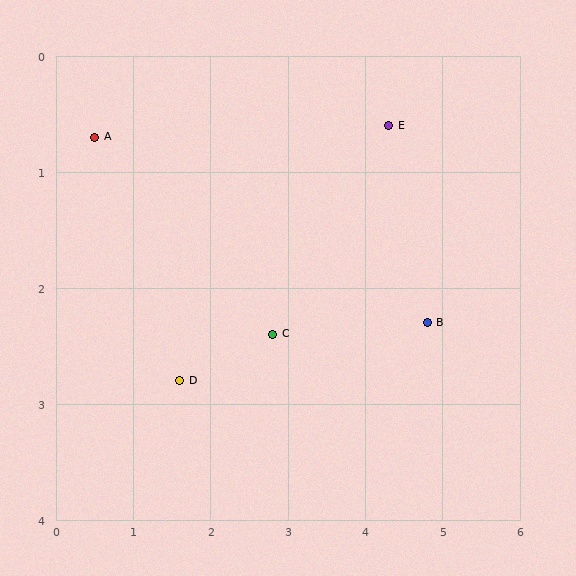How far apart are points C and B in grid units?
Points C and B are about 2.0 grid units apart.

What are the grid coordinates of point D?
Point D is at approximately (1.6, 2.8).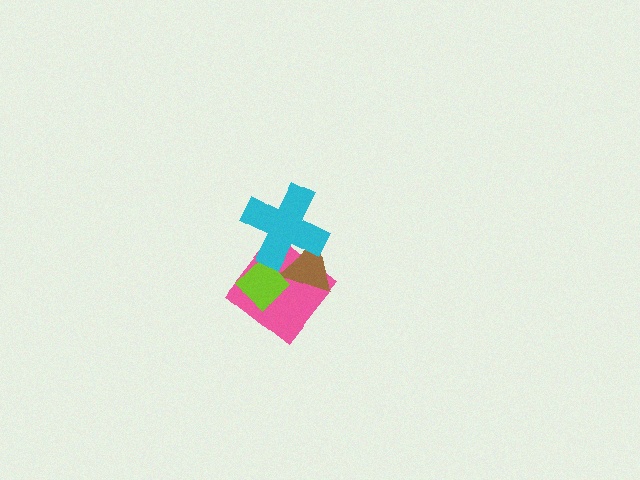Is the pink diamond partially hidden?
Yes, it is partially covered by another shape.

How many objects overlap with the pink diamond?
3 objects overlap with the pink diamond.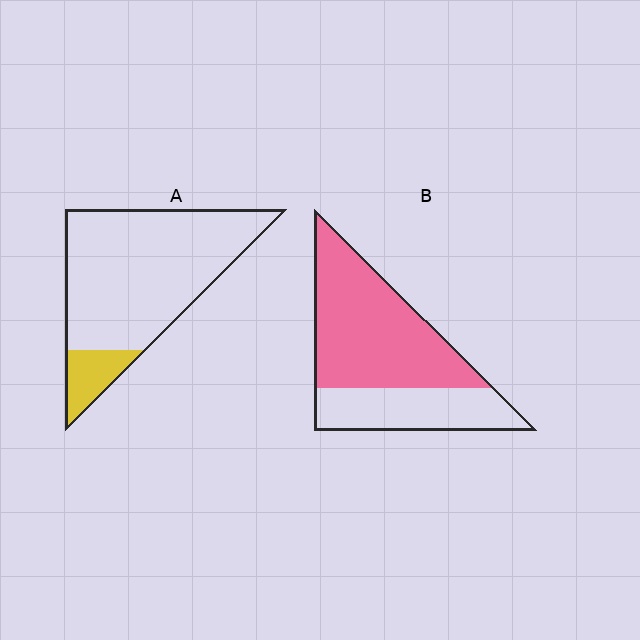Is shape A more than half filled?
No.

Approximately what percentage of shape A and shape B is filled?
A is approximately 15% and B is approximately 65%.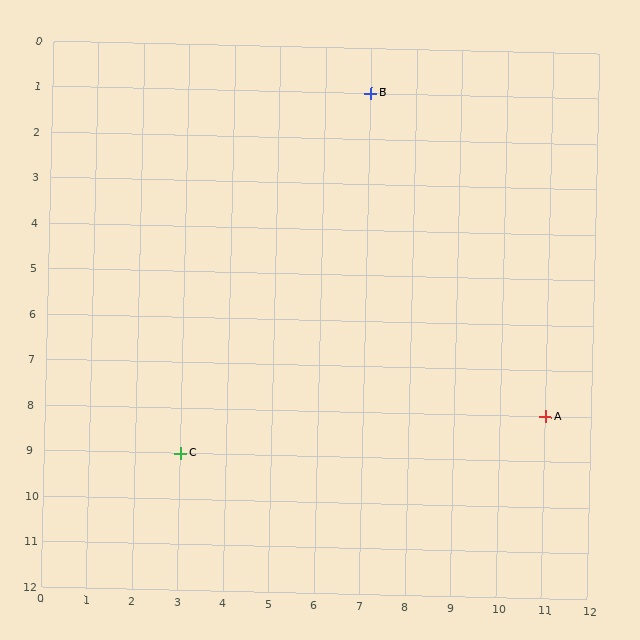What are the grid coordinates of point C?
Point C is at grid coordinates (3, 9).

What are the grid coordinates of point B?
Point B is at grid coordinates (7, 1).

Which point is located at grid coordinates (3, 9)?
Point C is at (3, 9).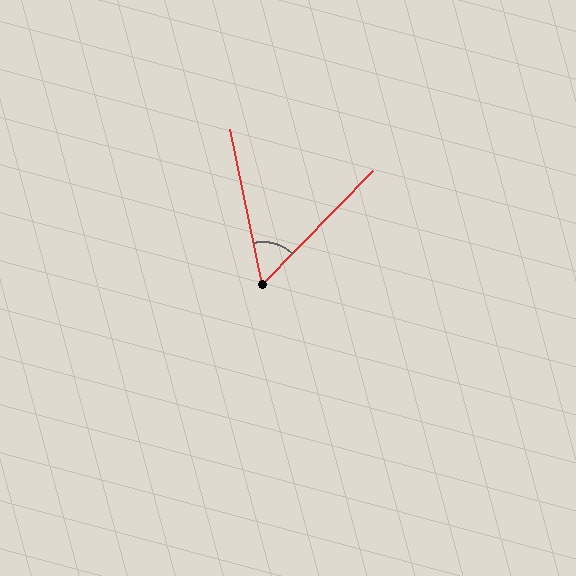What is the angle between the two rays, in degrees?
Approximately 56 degrees.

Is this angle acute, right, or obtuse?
It is acute.